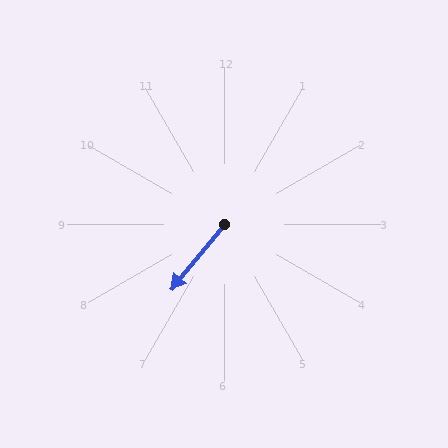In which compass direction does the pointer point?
Southwest.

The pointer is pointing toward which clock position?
Roughly 7 o'clock.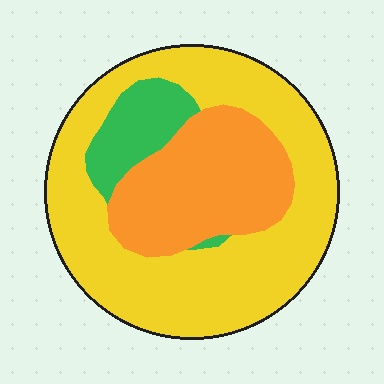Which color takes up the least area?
Green, at roughly 10%.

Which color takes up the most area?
Yellow, at roughly 60%.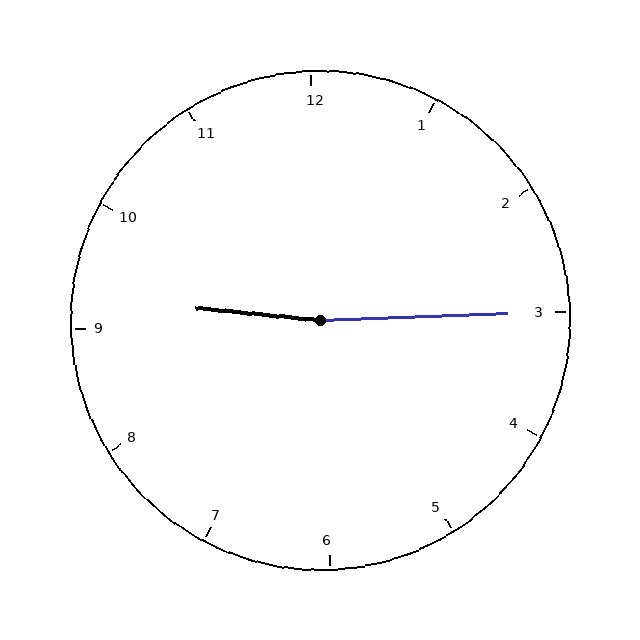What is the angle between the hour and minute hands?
Approximately 172 degrees.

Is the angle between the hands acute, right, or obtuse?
It is obtuse.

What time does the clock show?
9:15.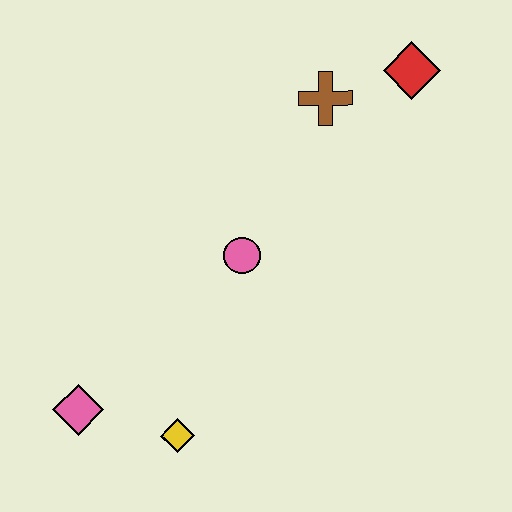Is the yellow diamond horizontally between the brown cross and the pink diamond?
Yes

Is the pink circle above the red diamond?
No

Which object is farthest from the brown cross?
The pink diamond is farthest from the brown cross.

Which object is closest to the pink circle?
The brown cross is closest to the pink circle.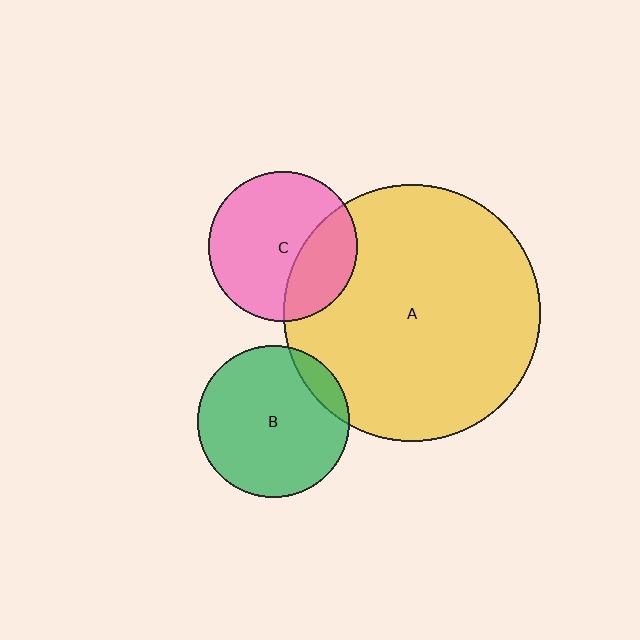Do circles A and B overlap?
Yes.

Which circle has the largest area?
Circle A (yellow).